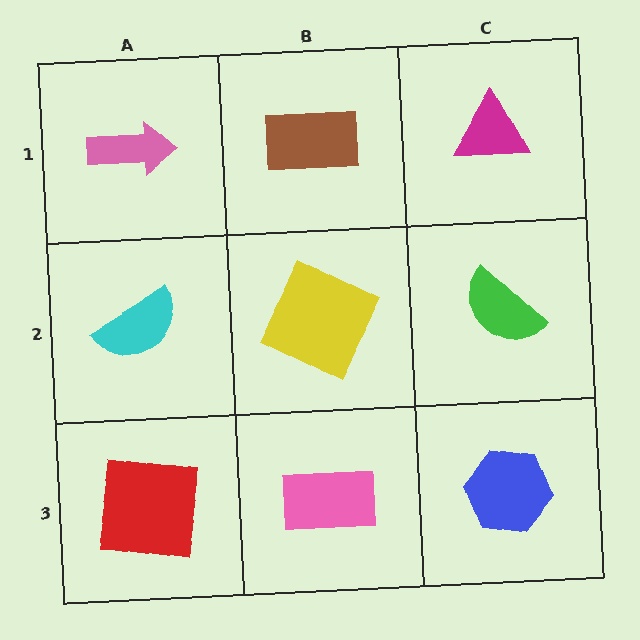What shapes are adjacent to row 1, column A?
A cyan semicircle (row 2, column A), a brown rectangle (row 1, column B).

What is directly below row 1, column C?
A green semicircle.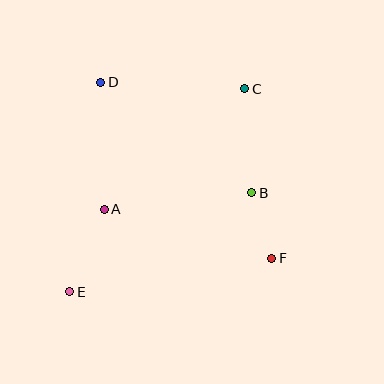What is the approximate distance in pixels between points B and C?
The distance between B and C is approximately 104 pixels.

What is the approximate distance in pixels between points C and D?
The distance between C and D is approximately 144 pixels.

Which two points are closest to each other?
Points B and F are closest to each other.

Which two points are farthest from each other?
Points C and E are farthest from each other.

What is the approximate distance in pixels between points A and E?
The distance between A and E is approximately 89 pixels.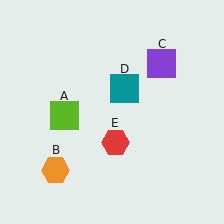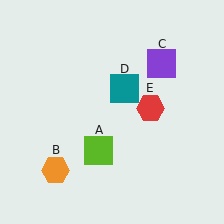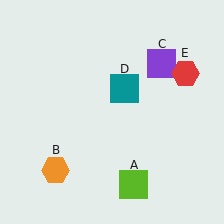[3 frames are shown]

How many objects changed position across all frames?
2 objects changed position: lime square (object A), red hexagon (object E).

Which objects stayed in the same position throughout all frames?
Orange hexagon (object B) and purple square (object C) and teal square (object D) remained stationary.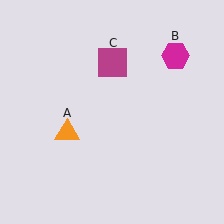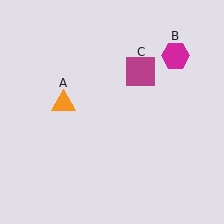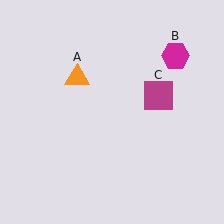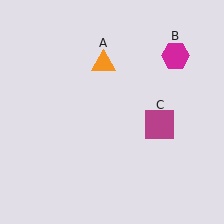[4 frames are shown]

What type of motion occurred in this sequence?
The orange triangle (object A), magenta square (object C) rotated clockwise around the center of the scene.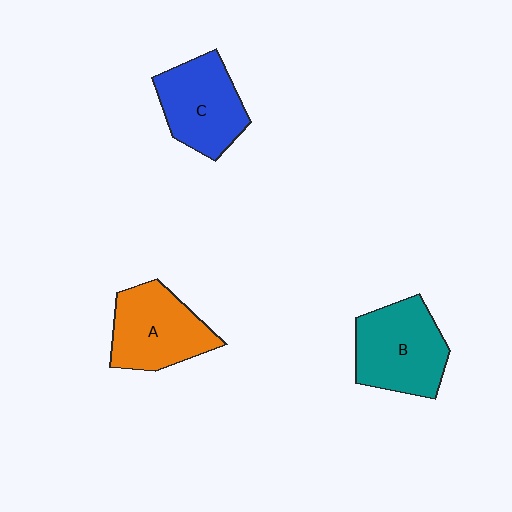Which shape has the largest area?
Shape B (teal).